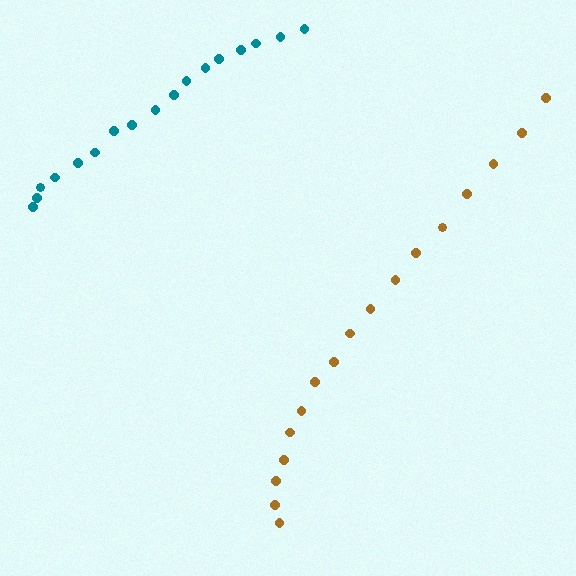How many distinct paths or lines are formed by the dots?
There are 2 distinct paths.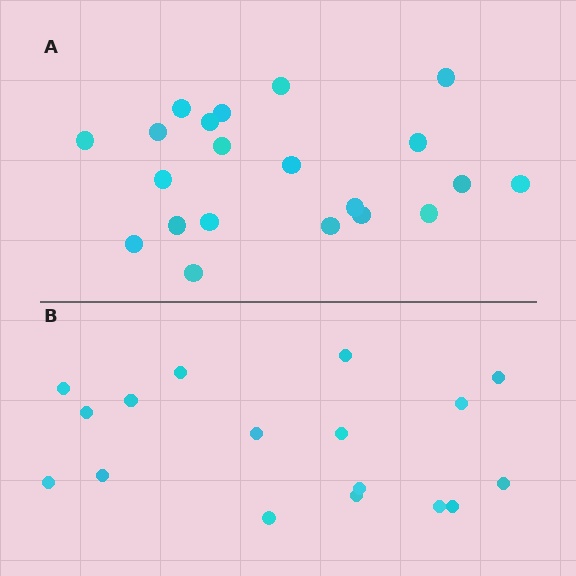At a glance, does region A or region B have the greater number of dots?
Region A (the top region) has more dots.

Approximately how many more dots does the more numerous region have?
Region A has about 4 more dots than region B.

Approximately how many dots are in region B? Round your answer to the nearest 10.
About 20 dots. (The exact count is 17, which rounds to 20.)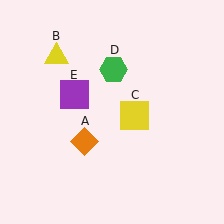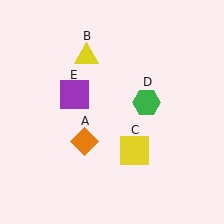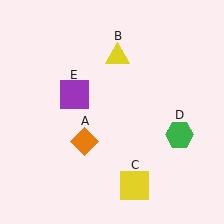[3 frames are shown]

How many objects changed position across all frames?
3 objects changed position: yellow triangle (object B), yellow square (object C), green hexagon (object D).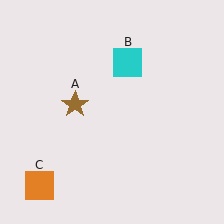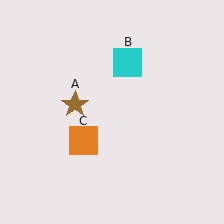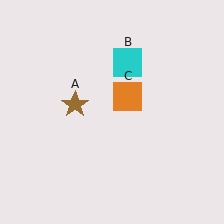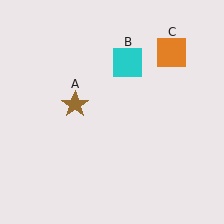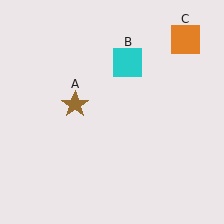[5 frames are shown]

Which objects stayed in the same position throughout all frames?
Brown star (object A) and cyan square (object B) remained stationary.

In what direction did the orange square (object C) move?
The orange square (object C) moved up and to the right.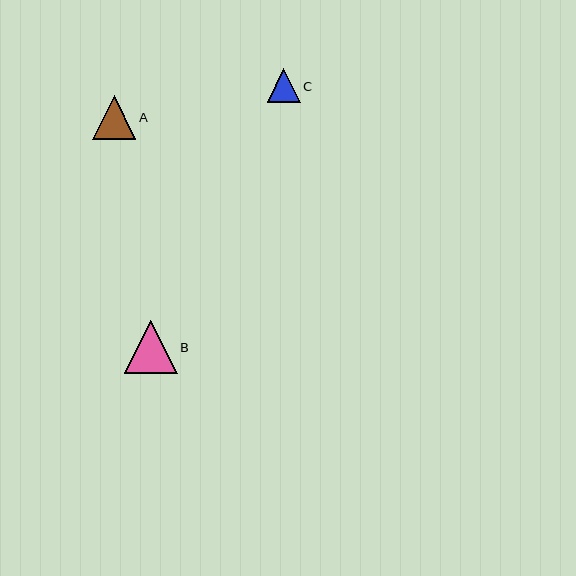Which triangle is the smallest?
Triangle C is the smallest with a size of approximately 33 pixels.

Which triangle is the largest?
Triangle B is the largest with a size of approximately 53 pixels.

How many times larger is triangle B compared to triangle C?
Triangle B is approximately 1.6 times the size of triangle C.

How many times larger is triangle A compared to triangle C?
Triangle A is approximately 1.3 times the size of triangle C.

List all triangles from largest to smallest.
From largest to smallest: B, A, C.